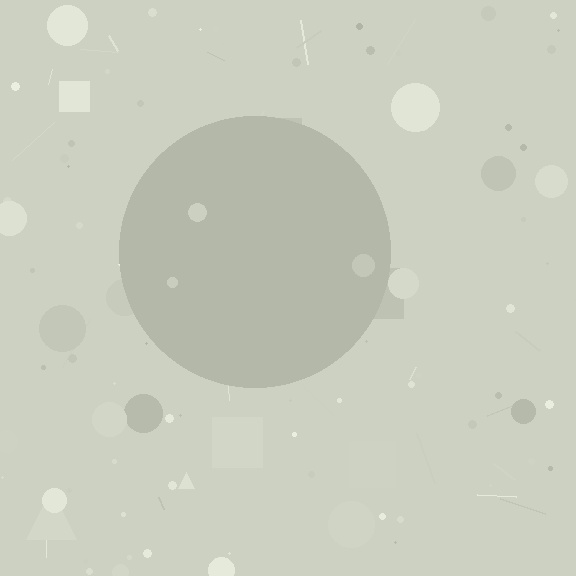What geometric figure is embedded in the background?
A circle is embedded in the background.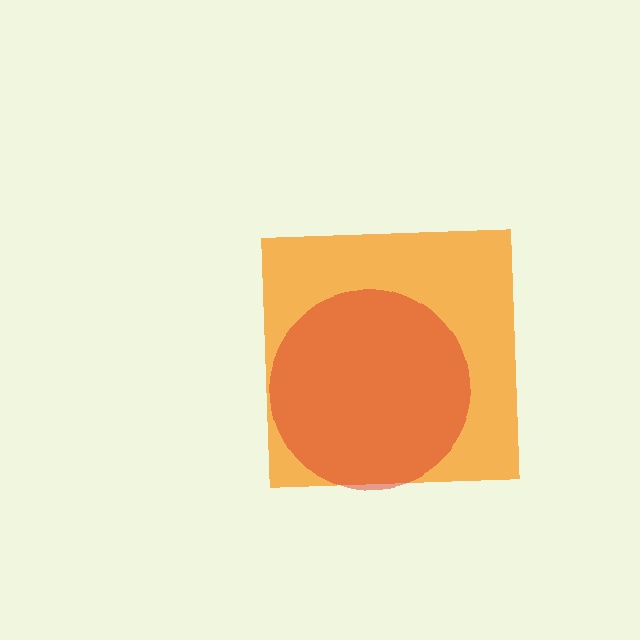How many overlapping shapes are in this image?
There are 2 overlapping shapes in the image.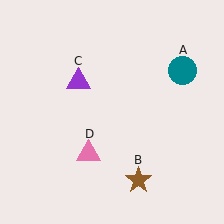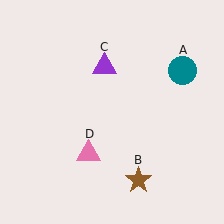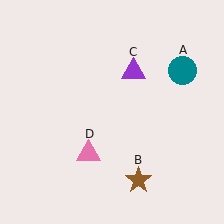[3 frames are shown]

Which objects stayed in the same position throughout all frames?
Teal circle (object A) and brown star (object B) and pink triangle (object D) remained stationary.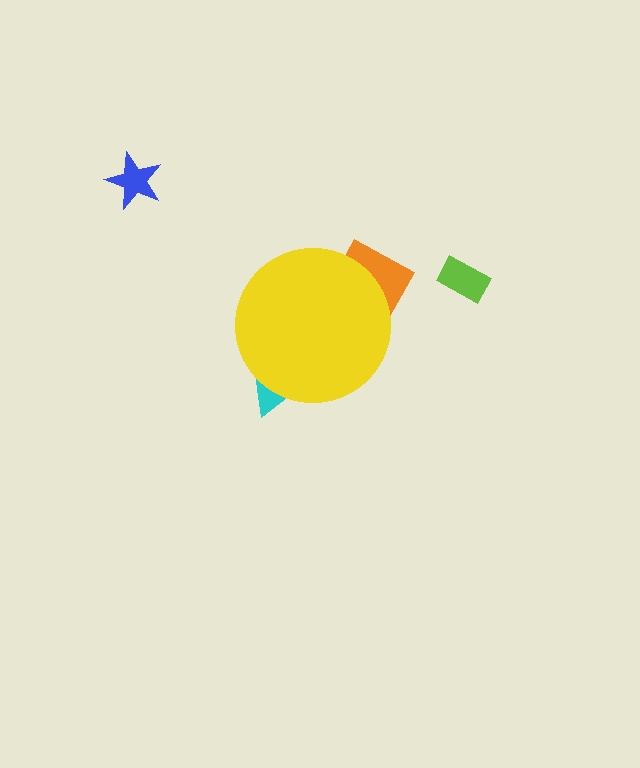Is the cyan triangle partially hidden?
Yes, the cyan triangle is partially hidden behind the yellow circle.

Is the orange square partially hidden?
Yes, the orange square is partially hidden behind the yellow circle.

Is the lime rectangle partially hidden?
No, the lime rectangle is fully visible.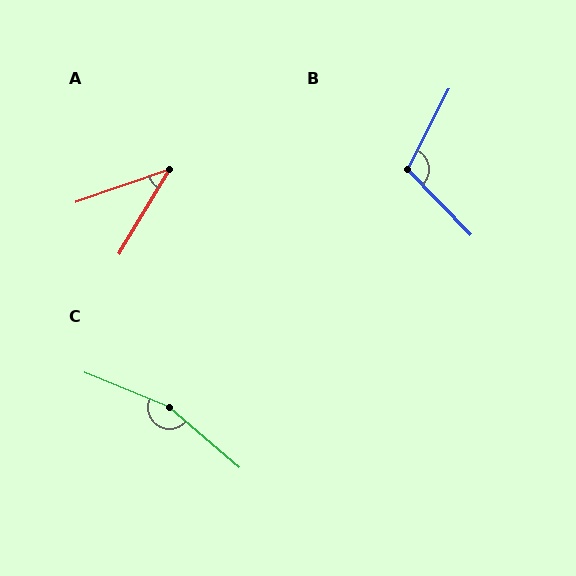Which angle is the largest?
C, at approximately 162 degrees.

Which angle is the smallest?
A, at approximately 41 degrees.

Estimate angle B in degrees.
Approximately 109 degrees.